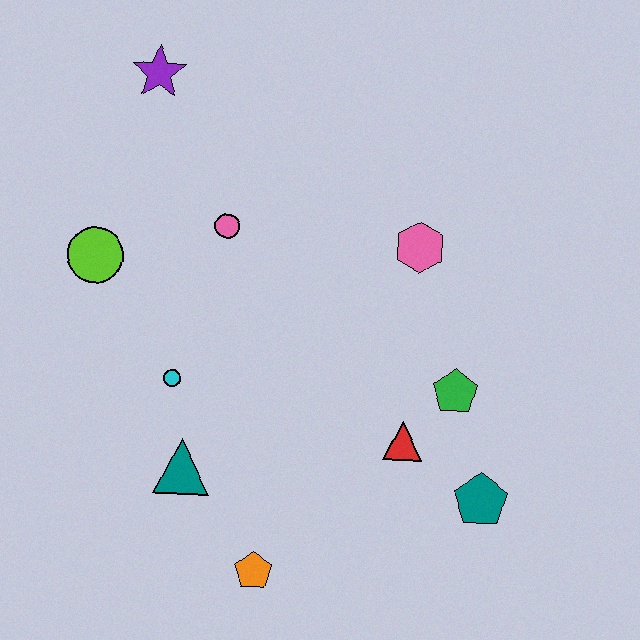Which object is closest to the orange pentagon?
The teal triangle is closest to the orange pentagon.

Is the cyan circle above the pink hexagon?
No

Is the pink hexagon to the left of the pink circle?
No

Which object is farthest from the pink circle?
The teal pentagon is farthest from the pink circle.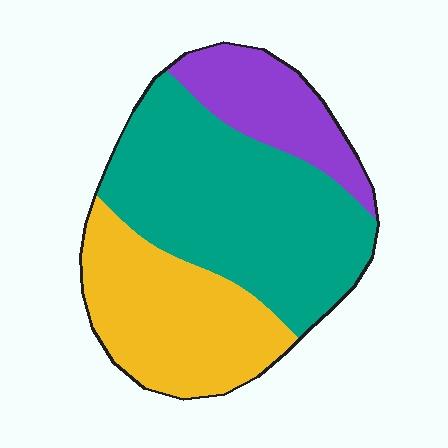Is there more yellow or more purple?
Yellow.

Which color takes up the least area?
Purple, at roughly 20%.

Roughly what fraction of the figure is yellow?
Yellow takes up between a sixth and a third of the figure.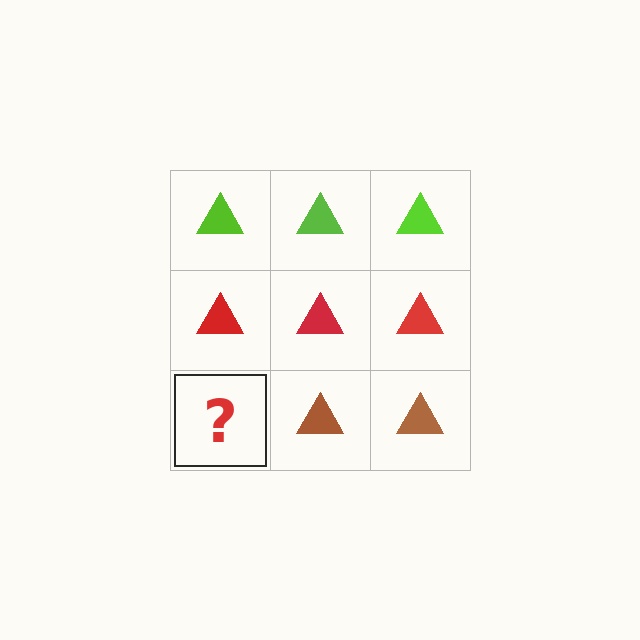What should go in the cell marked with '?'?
The missing cell should contain a brown triangle.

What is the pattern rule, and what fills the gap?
The rule is that each row has a consistent color. The gap should be filled with a brown triangle.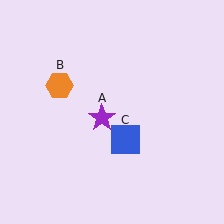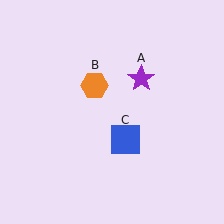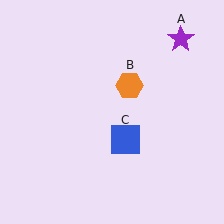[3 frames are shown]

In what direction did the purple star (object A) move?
The purple star (object A) moved up and to the right.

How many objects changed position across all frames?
2 objects changed position: purple star (object A), orange hexagon (object B).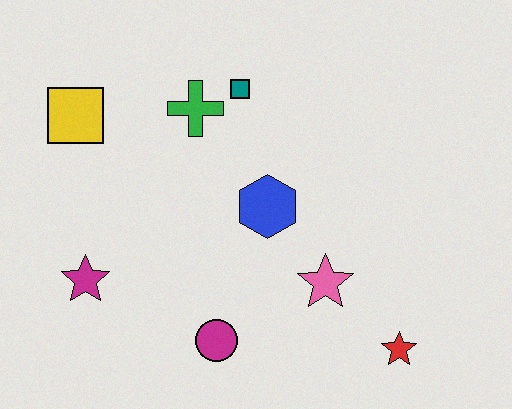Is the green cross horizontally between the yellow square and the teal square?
Yes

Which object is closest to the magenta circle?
The pink star is closest to the magenta circle.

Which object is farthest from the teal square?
The red star is farthest from the teal square.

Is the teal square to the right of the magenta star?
Yes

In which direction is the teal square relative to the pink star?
The teal square is above the pink star.